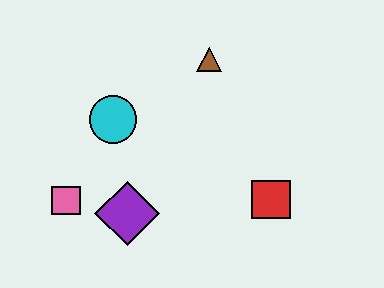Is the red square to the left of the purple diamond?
No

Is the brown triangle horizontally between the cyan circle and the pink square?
No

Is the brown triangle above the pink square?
Yes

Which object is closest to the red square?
The purple diamond is closest to the red square.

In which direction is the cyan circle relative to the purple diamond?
The cyan circle is above the purple diamond.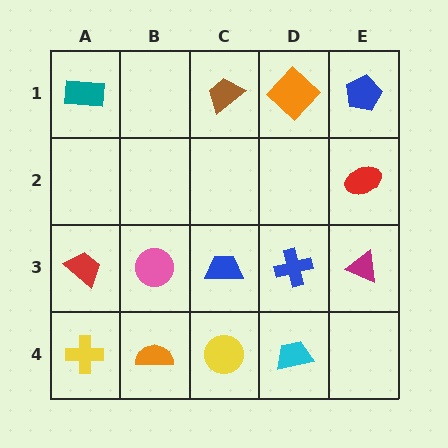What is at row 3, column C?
A blue trapezoid.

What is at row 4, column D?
A cyan trapezoid.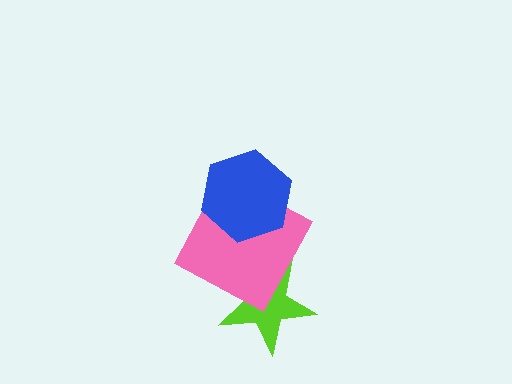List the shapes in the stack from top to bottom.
From top to bottom: the blue hexagon, the pink square, the lime star.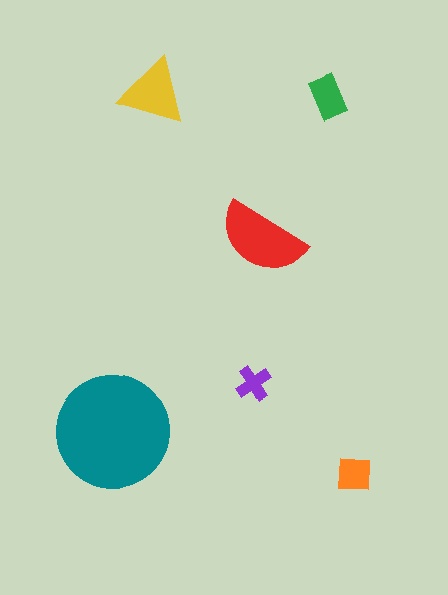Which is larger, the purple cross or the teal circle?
The teal circle.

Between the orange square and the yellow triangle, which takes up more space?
The yellow triangle.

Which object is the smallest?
The purple cross.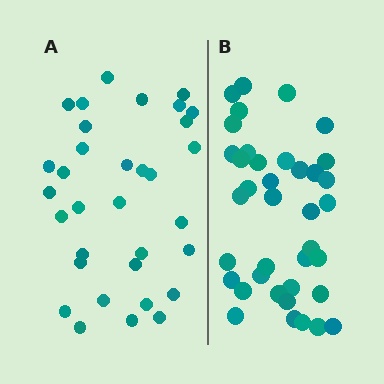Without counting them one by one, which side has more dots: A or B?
Region B (the right region) has more dots.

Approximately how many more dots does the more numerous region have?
Region B has about 5 more dots than region A.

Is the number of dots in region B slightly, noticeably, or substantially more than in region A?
Region B has only slightly more — the two regions are fairly close. The ratio is roughly 1.2 to 1.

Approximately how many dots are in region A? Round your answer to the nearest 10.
About 30 dots. (The exact count is 33, which rounds to 30.)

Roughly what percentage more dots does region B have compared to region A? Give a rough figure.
About 15% more.